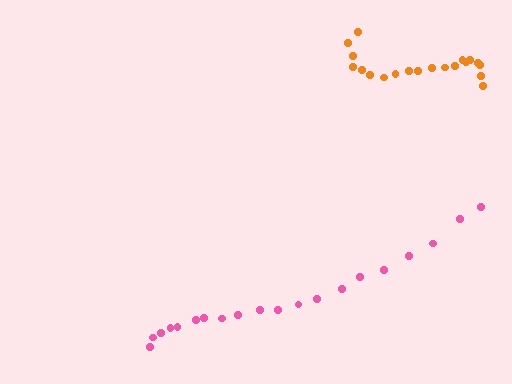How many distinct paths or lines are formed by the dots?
There are 2 distinct paths.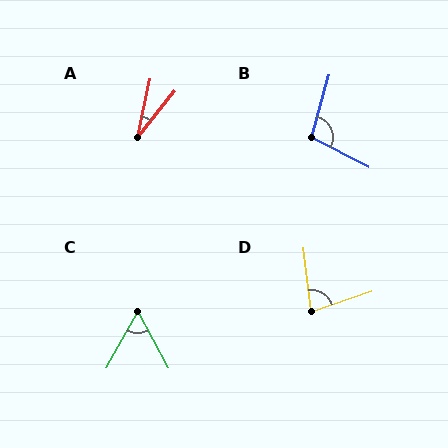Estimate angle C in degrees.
Approximately 57 degrees.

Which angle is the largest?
B, at approximately 102 degrees.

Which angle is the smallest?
A, at approximately 27 degrees.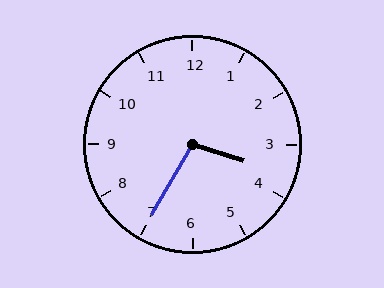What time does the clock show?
3:35.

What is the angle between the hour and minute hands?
Approximately 102 degrees.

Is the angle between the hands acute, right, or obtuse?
It is obtuse.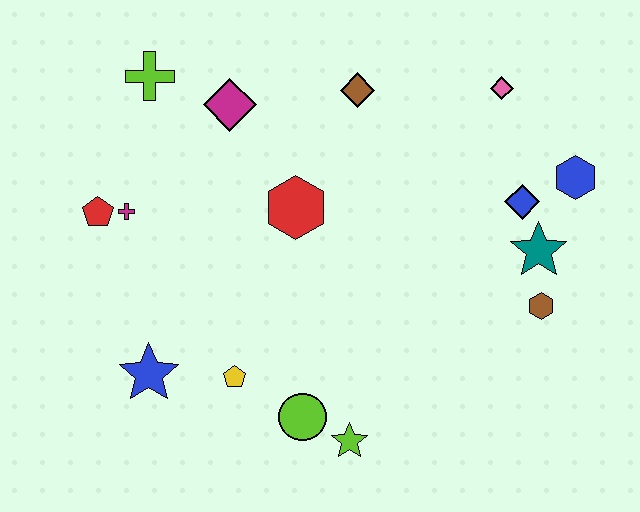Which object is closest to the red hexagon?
The magenta diamond is closest to the red hexagon.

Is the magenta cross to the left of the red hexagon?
Yes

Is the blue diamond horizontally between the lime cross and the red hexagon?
No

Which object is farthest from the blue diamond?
The red pentagon is farthest from the blue diamond.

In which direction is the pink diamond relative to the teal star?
The pink diamond is above the teal star.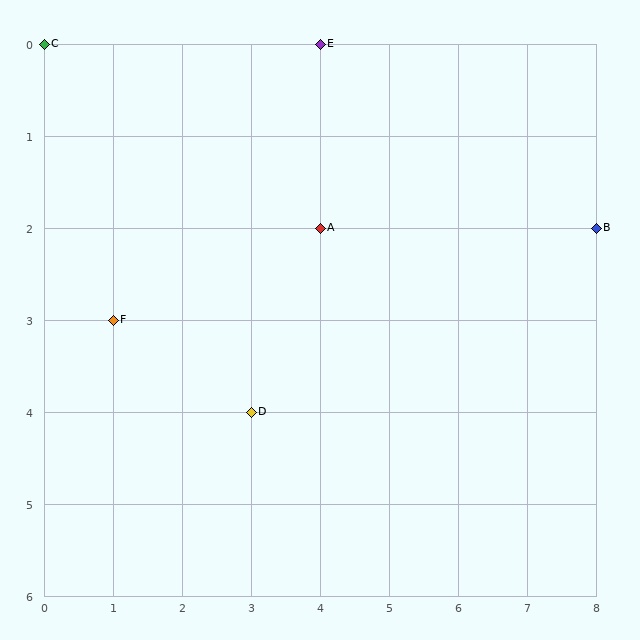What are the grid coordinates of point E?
Point E is at grid coordinates (4, 0).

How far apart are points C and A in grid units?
Points C and A are 4 columns and 2 rows apart (about 4.5 grid units diagonally).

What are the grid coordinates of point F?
Point F is at grid coordinates (1, 3).